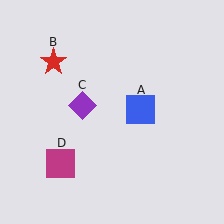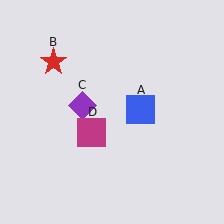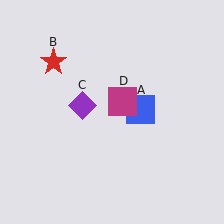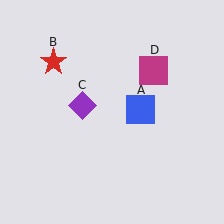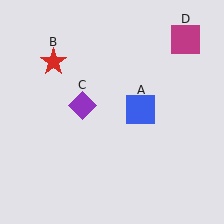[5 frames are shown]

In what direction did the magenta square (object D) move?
The magenta square (object D) moved up and to the right.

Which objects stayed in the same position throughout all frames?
Blue square (object A) and red star (object B) and purple diamond (object C) remained stationary.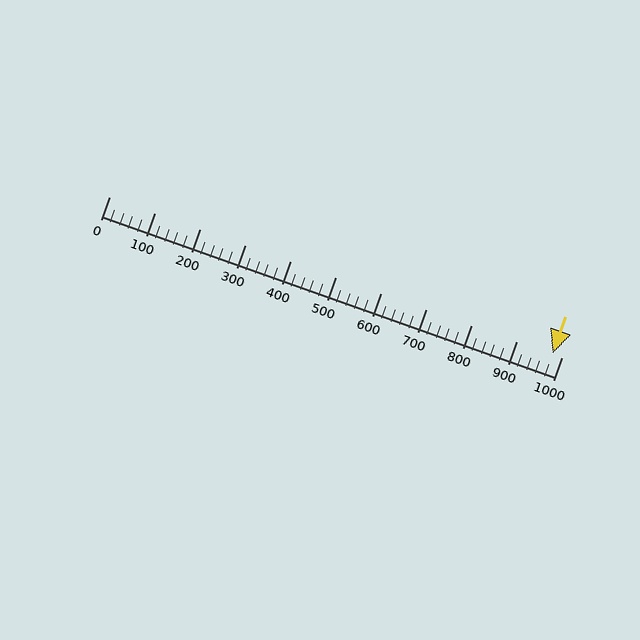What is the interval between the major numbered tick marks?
The major tick marks are spaced 100 units apart.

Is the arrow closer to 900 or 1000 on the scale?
The arrow is closer to 1000.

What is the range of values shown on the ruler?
The ruler shows values from 0 to 1000.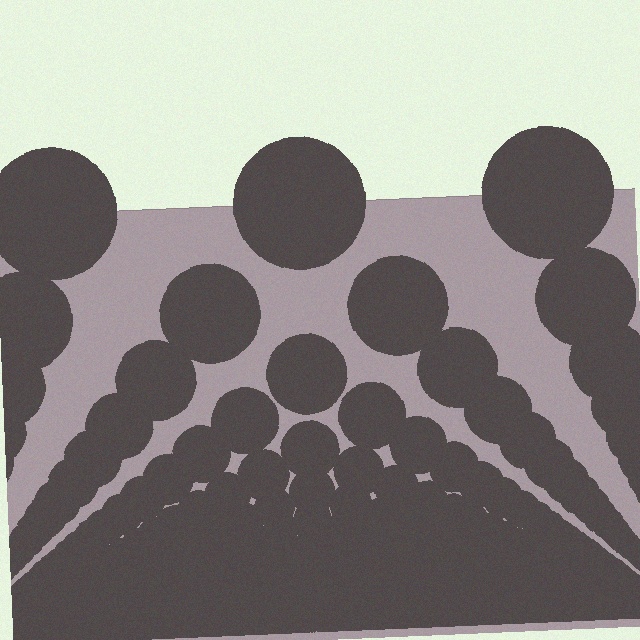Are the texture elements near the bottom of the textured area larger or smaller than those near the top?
Smaller. The gradient is inverted — elements near the bottom are smaller and denser.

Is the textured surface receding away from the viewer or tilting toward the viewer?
The surface appears to tilt toward the viewer. Texture elements get larger and sparser toward the top.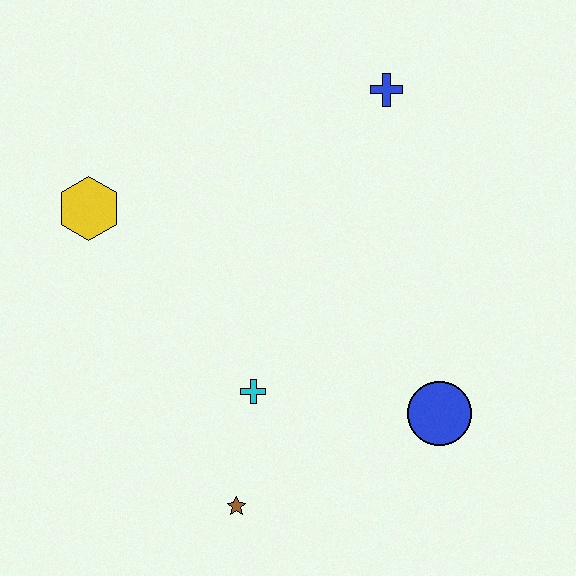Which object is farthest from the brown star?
The blue cross is farthest from the brown star.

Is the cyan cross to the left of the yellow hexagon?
No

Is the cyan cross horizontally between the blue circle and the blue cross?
No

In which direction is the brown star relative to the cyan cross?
The brown star is below the cyan cross.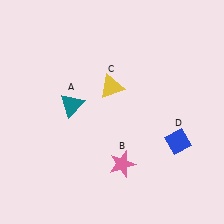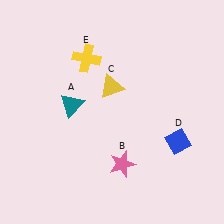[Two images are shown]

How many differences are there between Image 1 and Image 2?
There is 1 difference between the two images.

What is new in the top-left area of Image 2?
A yellow cross (E) was added in the top-left area of Image 2.